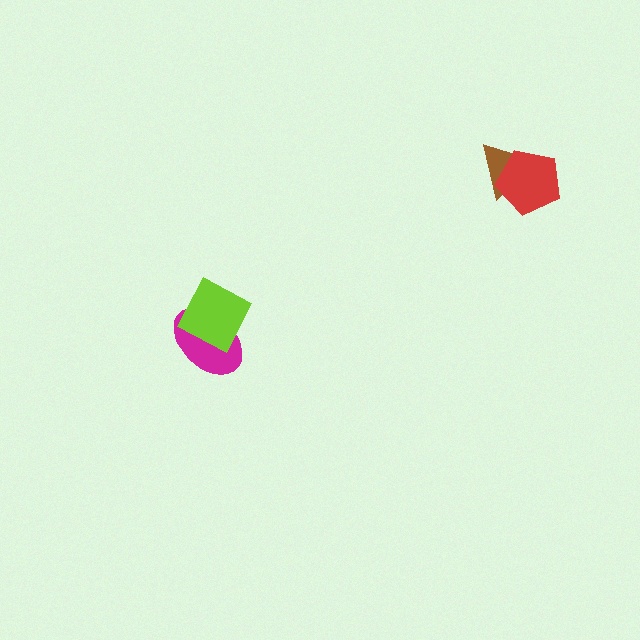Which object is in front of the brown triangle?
The red pentagon is in front of the brown triangle.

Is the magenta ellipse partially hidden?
Yes, it is partially covered by another shape.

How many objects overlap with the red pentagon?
1 object overlaps with the red pentagon.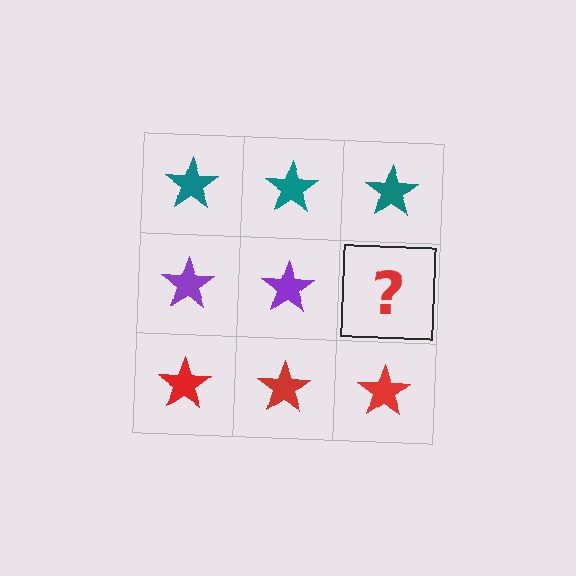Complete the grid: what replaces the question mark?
The question mark should be replaced with a purple star.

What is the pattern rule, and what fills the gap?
The rule is that each row has a consistent color. The gap should be filled with a purple star.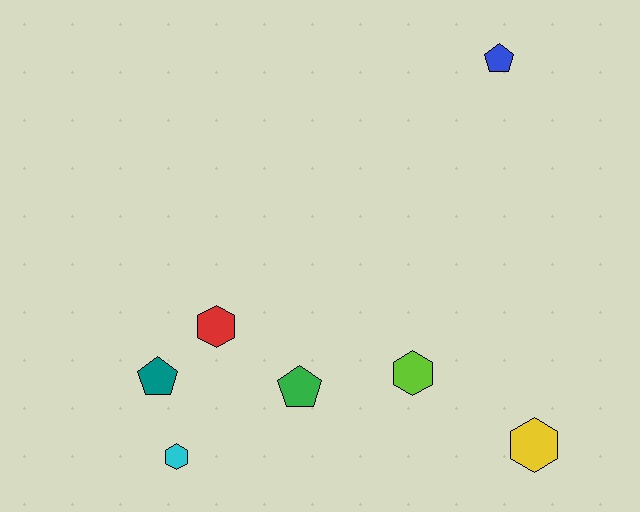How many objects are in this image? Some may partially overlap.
There are 7 objects.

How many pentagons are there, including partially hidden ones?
There are 3 pentagons.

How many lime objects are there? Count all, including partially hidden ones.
There is 1 lime object.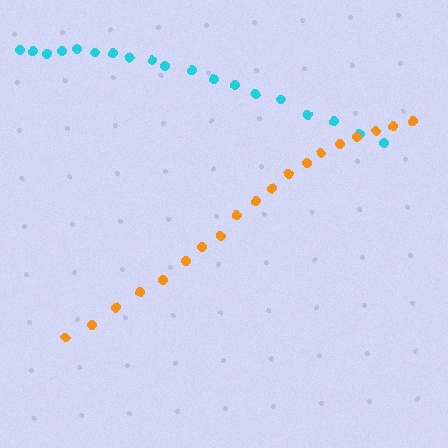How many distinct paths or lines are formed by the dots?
There are 2 distinct paths.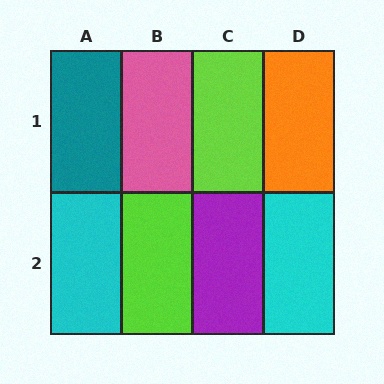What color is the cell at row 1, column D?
Orange.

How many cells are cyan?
2 cells are cyan.